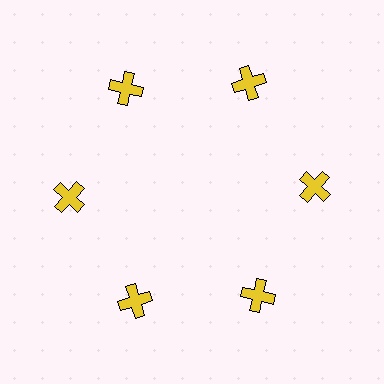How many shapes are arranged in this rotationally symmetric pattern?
There are 6 shapes, arranged in 6 groups of 1.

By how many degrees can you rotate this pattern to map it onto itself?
The pattern maps onto itself every 60 degrees of rotation.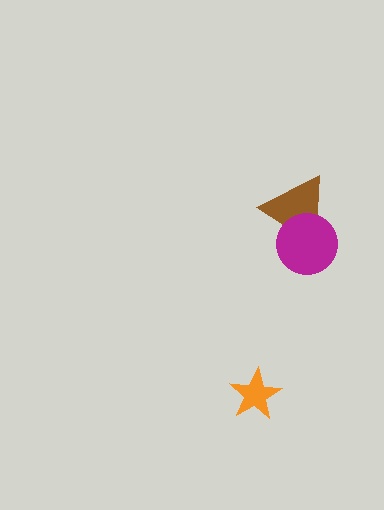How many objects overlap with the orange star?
0 objects overlap with the orange star.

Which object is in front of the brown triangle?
The magenta circle is in front of the brown triangle.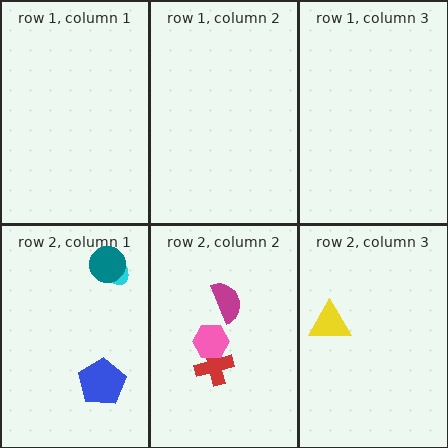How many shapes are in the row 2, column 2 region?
3.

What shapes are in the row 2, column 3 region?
The yellow triangle.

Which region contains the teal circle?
The row 2, column 1 region.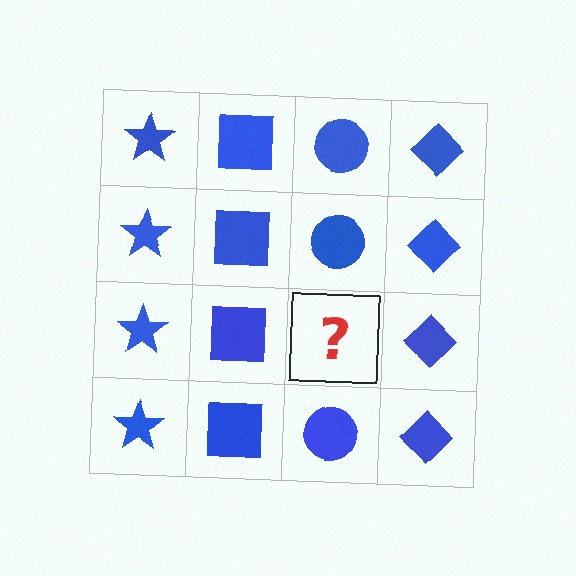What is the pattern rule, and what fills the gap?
The rule is that each column has a consistent shape. The gap should be filled with a blue circle.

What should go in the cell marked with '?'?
The missing cell should contain a blue circle.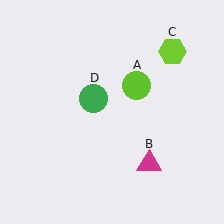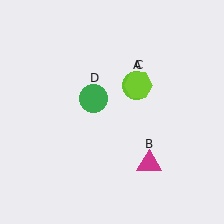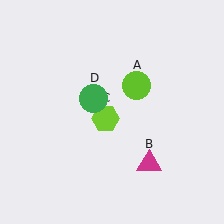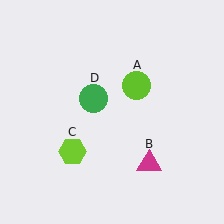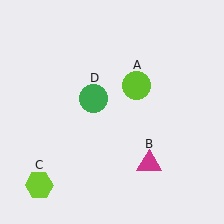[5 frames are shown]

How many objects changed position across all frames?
1 object changed position: lime hexagon (object C).